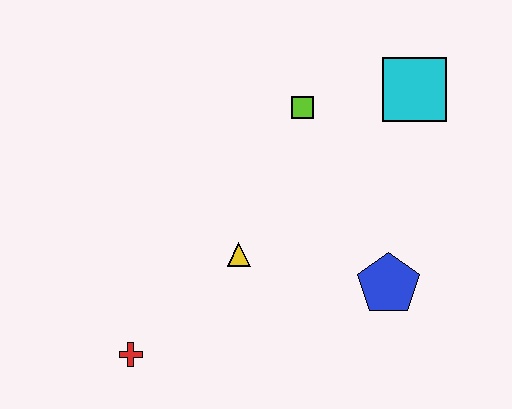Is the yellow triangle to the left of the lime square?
Yes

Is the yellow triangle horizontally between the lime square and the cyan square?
No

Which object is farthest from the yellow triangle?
The cyan square is farthest from the yellow triangle.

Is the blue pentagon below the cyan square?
Yes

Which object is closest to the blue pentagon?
The yellow triangle is closest to the blue pentagon.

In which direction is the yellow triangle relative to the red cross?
The yellow triangle is to the right of the red cross.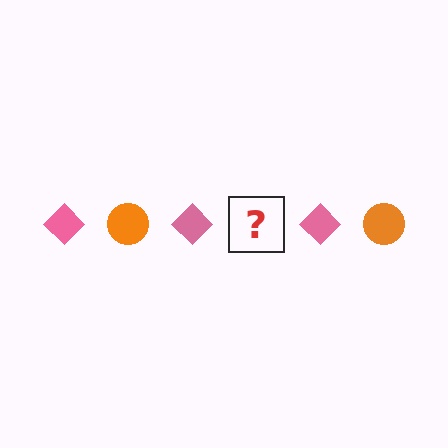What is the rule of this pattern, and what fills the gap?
The rule is that the pattern alternates between pink diamond and orange circle. The gap should be filled with an orange circle.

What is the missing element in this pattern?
The missing element is an orange circle.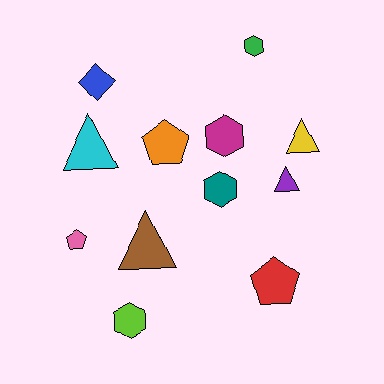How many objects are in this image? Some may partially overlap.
There are 12 objects.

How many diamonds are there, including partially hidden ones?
There is 1 diamond.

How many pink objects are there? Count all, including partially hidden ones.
There is 1 pink object.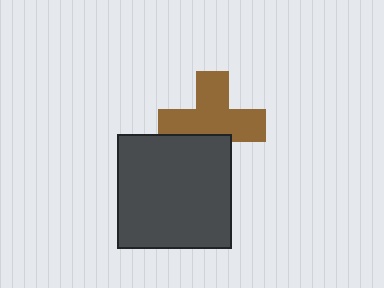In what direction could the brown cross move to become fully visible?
The brown cross could move up. That would shift it out from behind the dark gray square entirely.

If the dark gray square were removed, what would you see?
You would see the complete brown cross.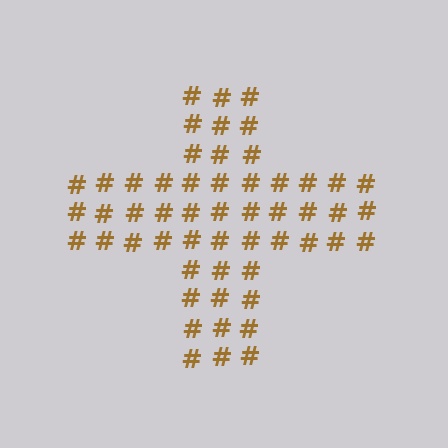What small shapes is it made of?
It is made of small hash symbols.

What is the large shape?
The large shape is a cross.